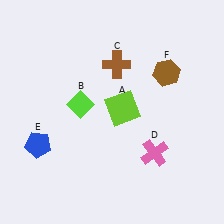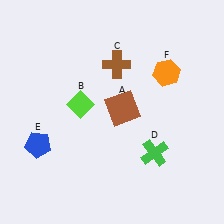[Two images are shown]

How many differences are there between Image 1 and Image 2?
There are 3 differences between the two images.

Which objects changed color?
A changed from lime to brown. D changed from pink to green. F changed from brown to orange.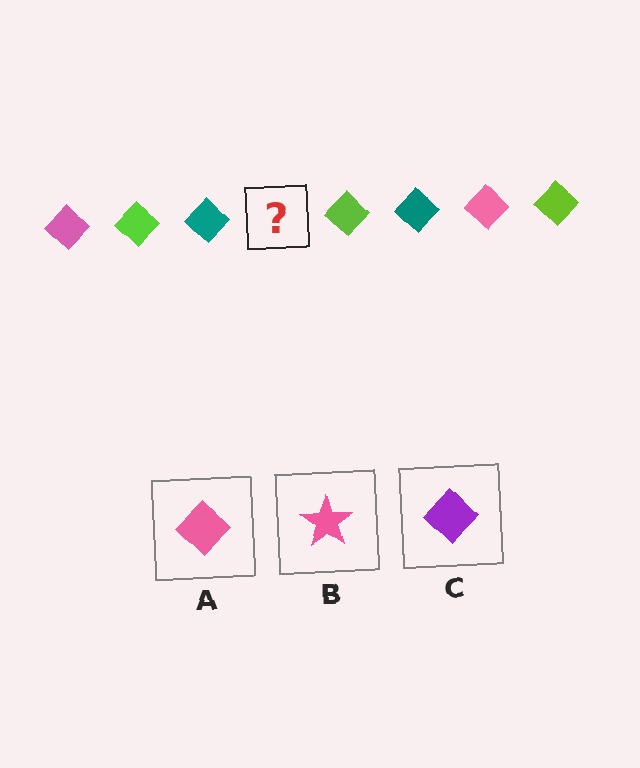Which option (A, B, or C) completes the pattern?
A.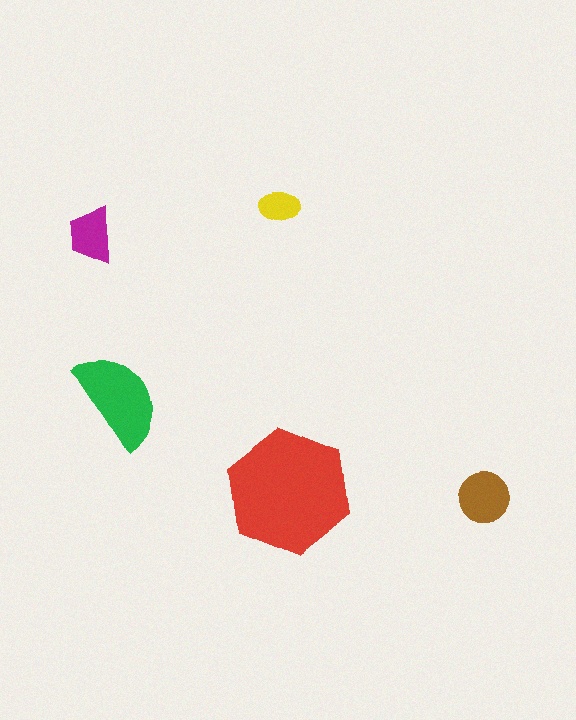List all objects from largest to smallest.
The red hexagon, the green semicircle, the brown circle, the magenta trapezoid, the yellow ellipse.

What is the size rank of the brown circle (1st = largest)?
3rd.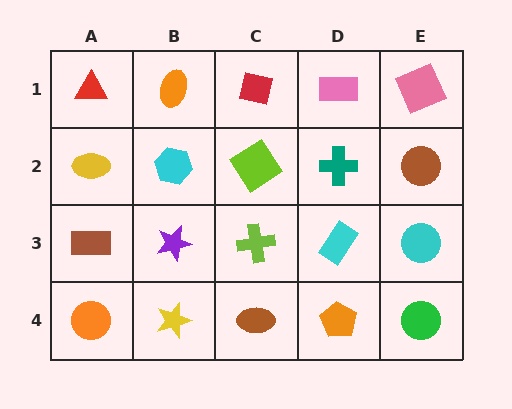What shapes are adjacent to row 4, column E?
A cyan circle (row 3, column E), an orange pentagon (row 4, column D).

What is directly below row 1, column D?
A teal cross.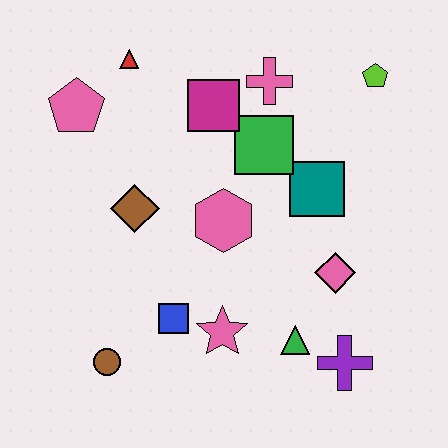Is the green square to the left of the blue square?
No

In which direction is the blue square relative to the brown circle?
The blue square is to the right of the brown circle.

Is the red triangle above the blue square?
Yes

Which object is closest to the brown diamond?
The pink hexagon is closest to the brown diamond.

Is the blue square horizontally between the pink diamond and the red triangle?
Yes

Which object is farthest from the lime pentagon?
The brown circle is farthest from the lime pentagon.